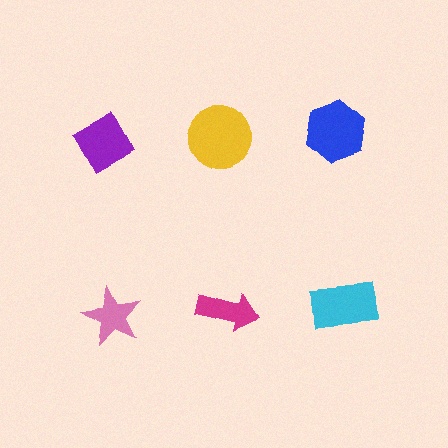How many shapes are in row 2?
3 shapes.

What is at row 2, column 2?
A magenta arrow.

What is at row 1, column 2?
A yellow circle.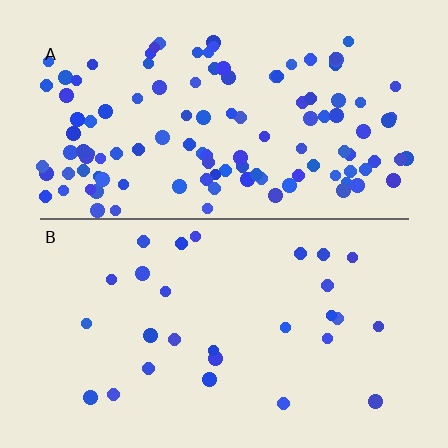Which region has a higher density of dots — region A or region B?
A (the top).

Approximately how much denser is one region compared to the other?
Approximately 4.2× — region A over region B.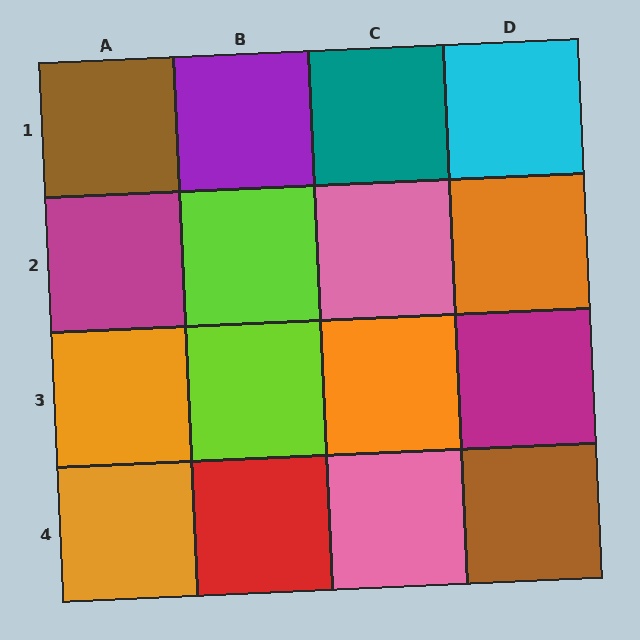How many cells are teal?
1 cell is teal.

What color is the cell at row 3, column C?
Orange.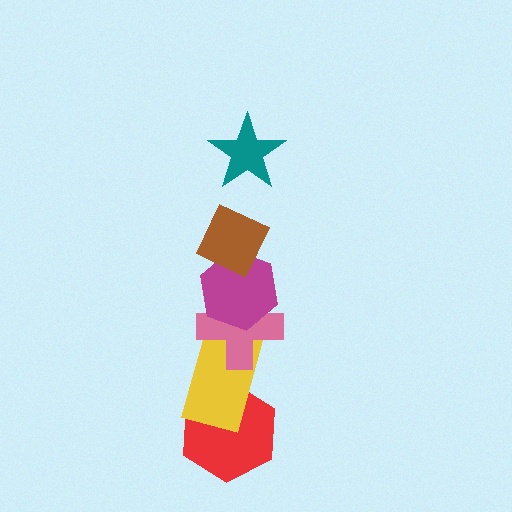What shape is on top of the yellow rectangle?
The pink cross is on top of the yellow rectangle.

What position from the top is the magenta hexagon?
The magenta hexagon is 3rd from the top.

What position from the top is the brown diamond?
The brown diamond is 2nd from the top.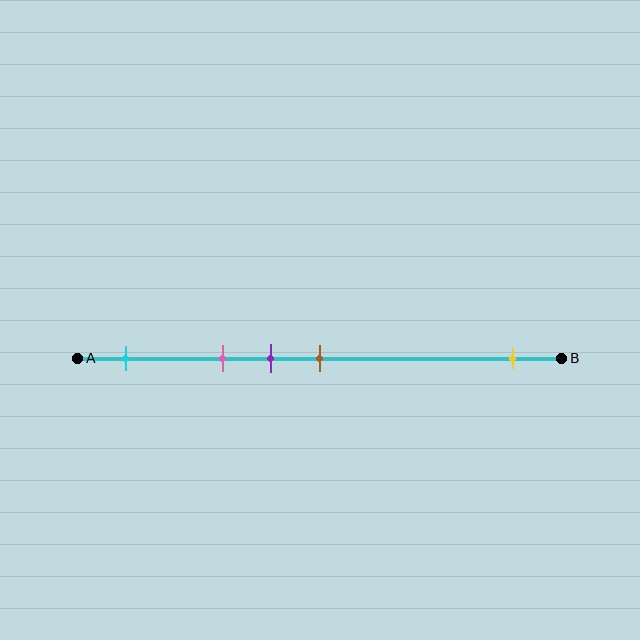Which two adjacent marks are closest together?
The purple and brown marks are the closest adjacent pair.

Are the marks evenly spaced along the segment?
No, the marks are not evenly spaced.